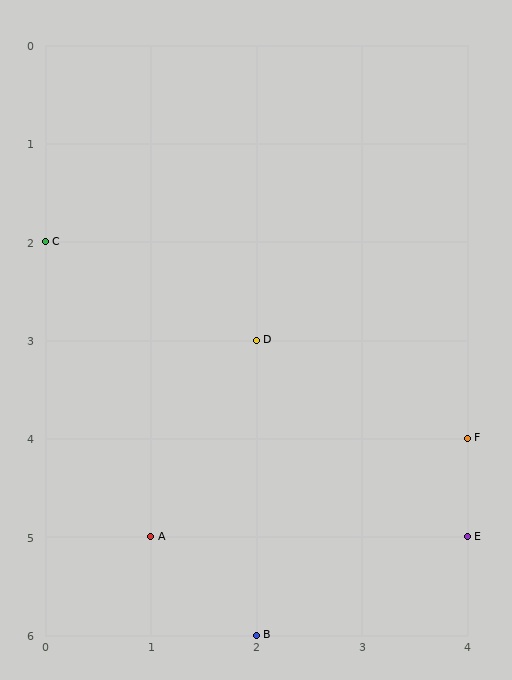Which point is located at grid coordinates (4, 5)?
Point E is at (4, 5).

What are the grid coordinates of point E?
Point E is at grid coordinates (4, 5).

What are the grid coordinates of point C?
Point C is at grid coordinates (0, 2).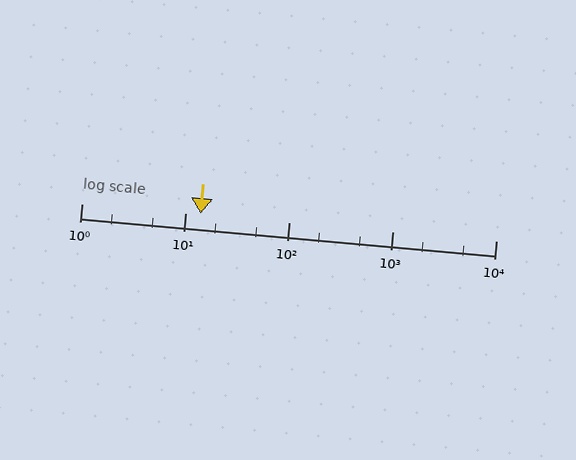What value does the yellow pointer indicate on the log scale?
The pointer indicates approximately 14.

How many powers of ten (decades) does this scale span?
The scale spans 4 decades, from 1 to 10000.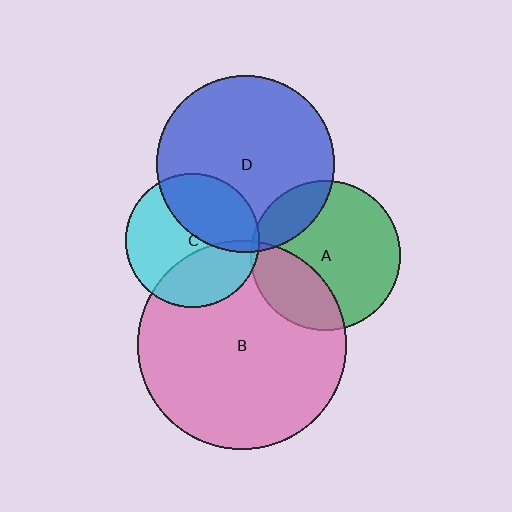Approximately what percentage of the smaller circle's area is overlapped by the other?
Approximately 20%.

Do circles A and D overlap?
Yes.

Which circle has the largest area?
Circle B (pink).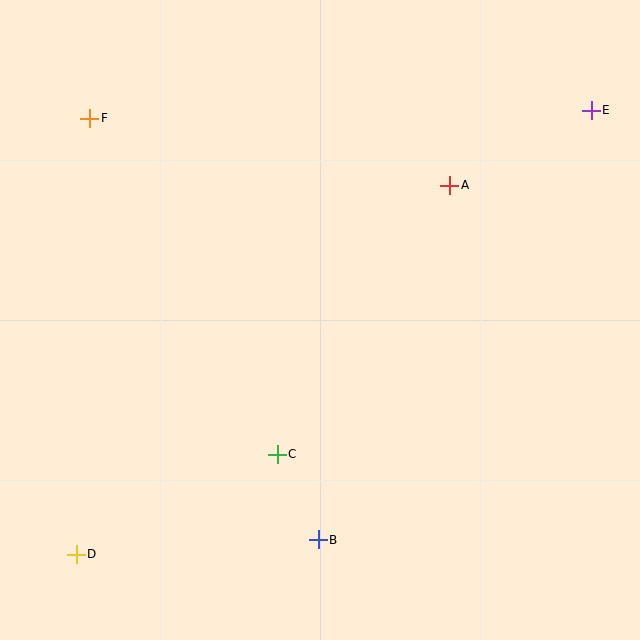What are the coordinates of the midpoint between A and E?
The midpoint between A and E is at (520, 148).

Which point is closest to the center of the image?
Point C at (277, 454) is closest to the center.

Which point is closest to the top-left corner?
Point F is closest to the top-left corner.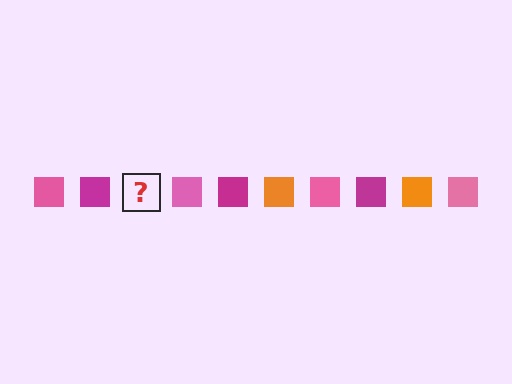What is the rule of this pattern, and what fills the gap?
The rule is that the pattern cycles through pink, magenta, orange squares. The gap should be filled with an orange square.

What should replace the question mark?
The question mark should be replaced with an orange square.